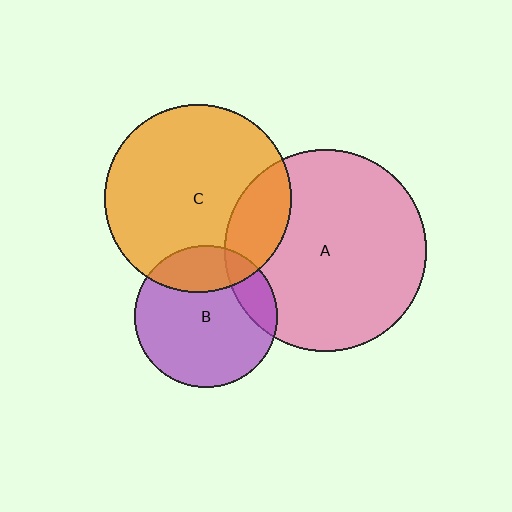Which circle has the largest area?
Circle A (pink).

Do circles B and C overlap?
Yes.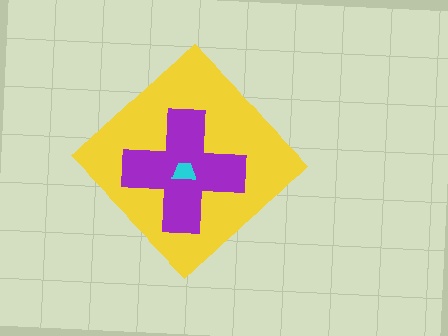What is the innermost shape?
The cyan trapezoid.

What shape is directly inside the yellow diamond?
The purple cross.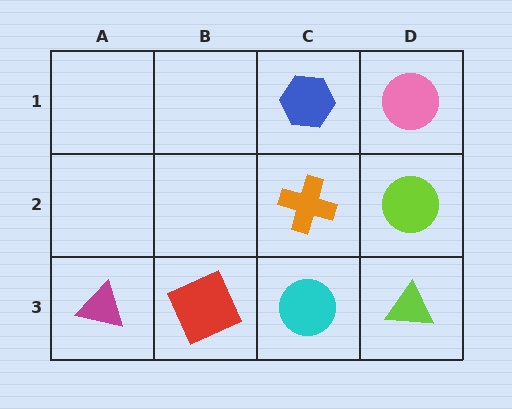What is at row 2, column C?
An orange cross.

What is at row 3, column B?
A red square.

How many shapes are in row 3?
4 shapes.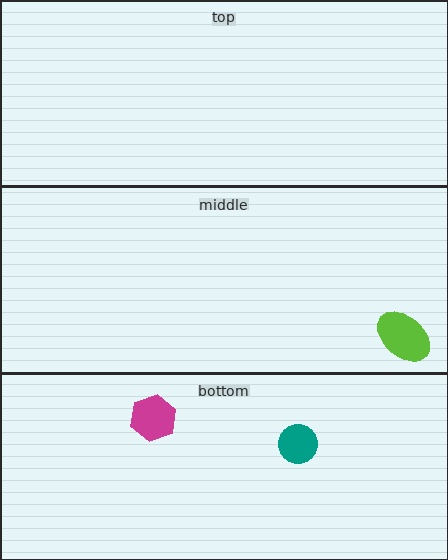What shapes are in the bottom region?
The teal circle, the magenta hexagon.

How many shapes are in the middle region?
1.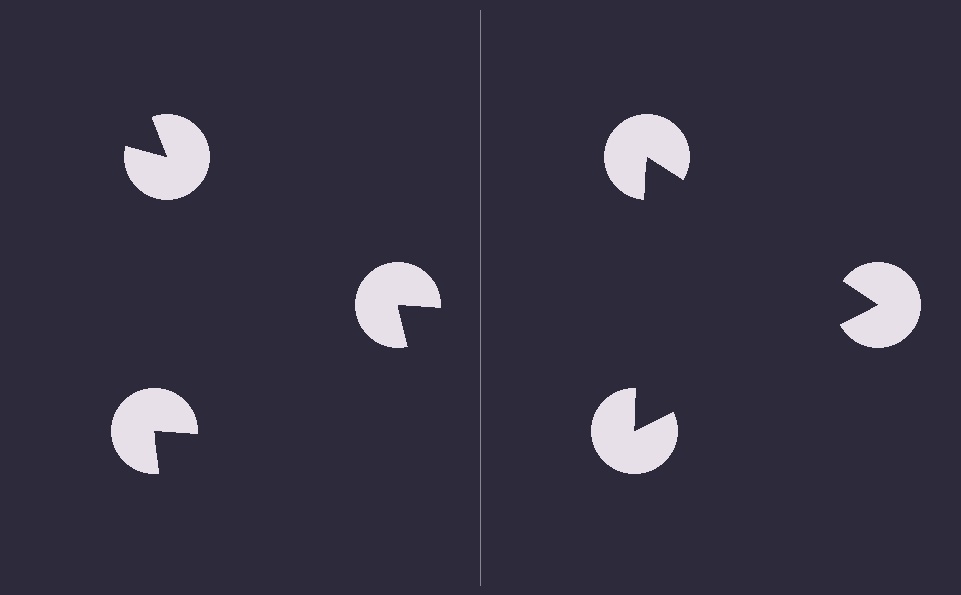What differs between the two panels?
The pac-man discs are positioned identically on both sides; only the wedge orientations differ. On the right they align to a triangle; on the left they are misaligned.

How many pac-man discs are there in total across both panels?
6 — 3 on each side.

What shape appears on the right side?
An illusory triangle.